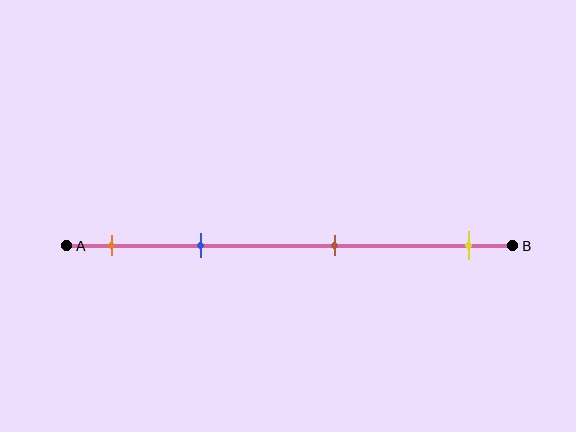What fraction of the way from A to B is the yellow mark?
The yellow mark is approximately 90% (0.9) of the way from A to B.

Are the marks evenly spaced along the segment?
No, the marks are not evenly spaced.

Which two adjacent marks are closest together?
The orange and blue marks are the closest adjacent pair.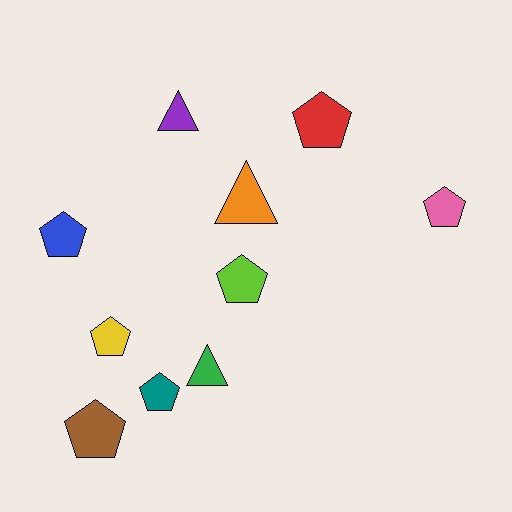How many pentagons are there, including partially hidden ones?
There are 7 pentagons.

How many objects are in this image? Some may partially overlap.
There are 10 objects.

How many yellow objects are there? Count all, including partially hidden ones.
There is 1 yellow object.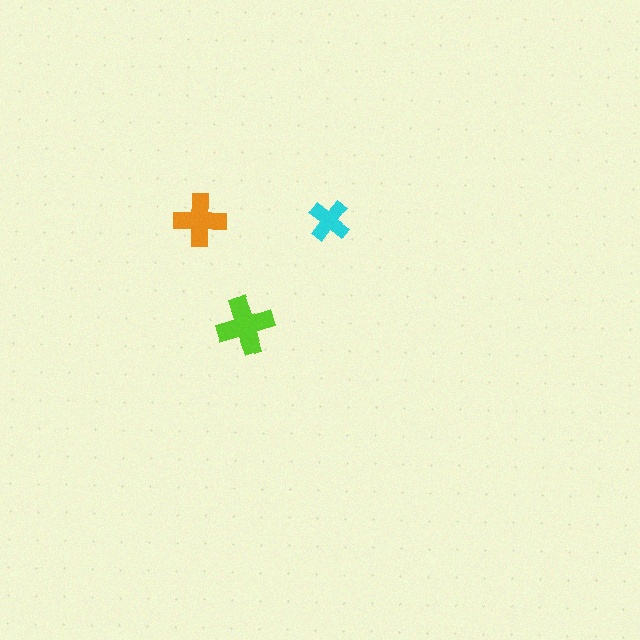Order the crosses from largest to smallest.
the lime one, the orange one, the cyan one.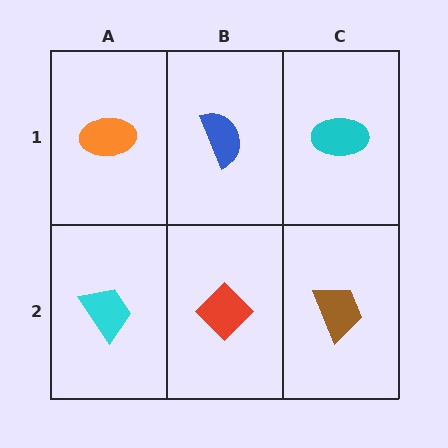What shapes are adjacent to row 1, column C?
A brown trapezoid (row 2, column C), a blue semicircle (row 1, column B).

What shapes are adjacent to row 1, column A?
A cyan trapezoid (row 2, column A), a blue semicircle (row 1, column B).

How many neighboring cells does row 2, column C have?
2.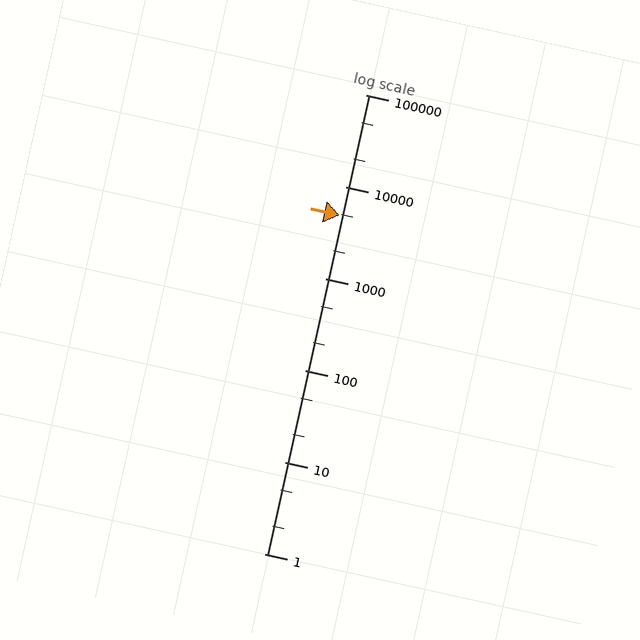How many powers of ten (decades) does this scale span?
The scale spans 5 decades, from 1 to 100000.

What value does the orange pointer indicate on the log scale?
The pointer indicates approximately 4800.